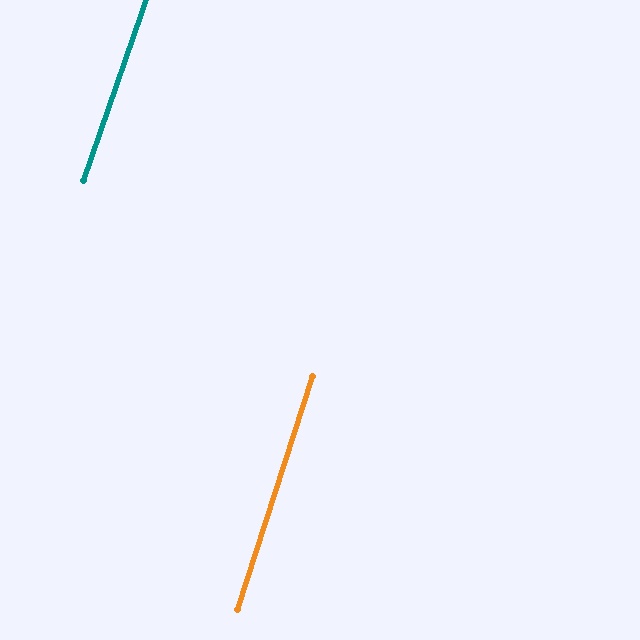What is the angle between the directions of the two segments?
Approximately 1 degree.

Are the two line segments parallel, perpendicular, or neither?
Parallel — their directions differ by only 1.0°.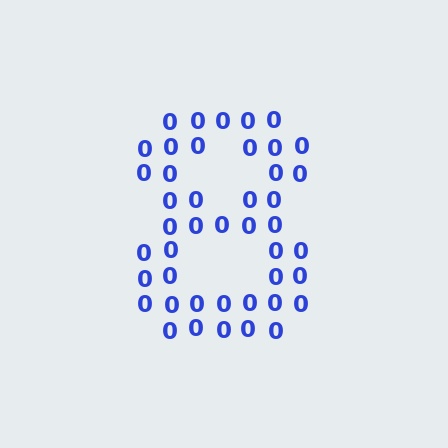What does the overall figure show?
The overall figure shows the digit 8.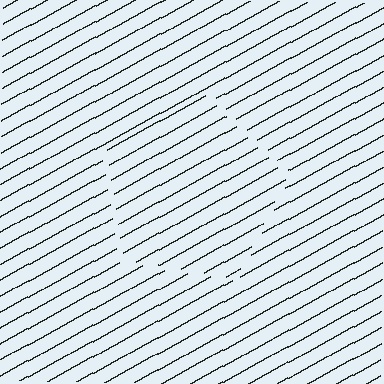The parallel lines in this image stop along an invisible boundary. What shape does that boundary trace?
An illusory pentagon. The interior of the shape contains the same grating, shifted by half a period — the contour is defined by the phase discontinuity where line-ends from the inner and outer gratings abut.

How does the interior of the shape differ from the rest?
The interior of the shape contains the same grating, shifted by half a period — the contour is defined by the phase discontinuity where line-ends from the inner and outer gratings abut.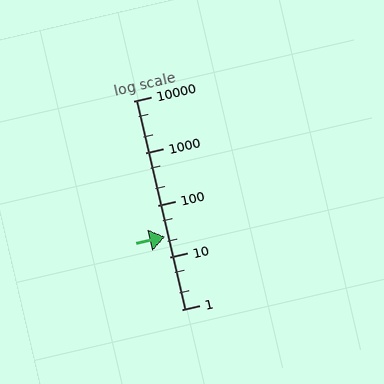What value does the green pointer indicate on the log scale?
The pointer indicates approximately 25.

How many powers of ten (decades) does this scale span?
The scale spans 4 decades, from 1 to 10000.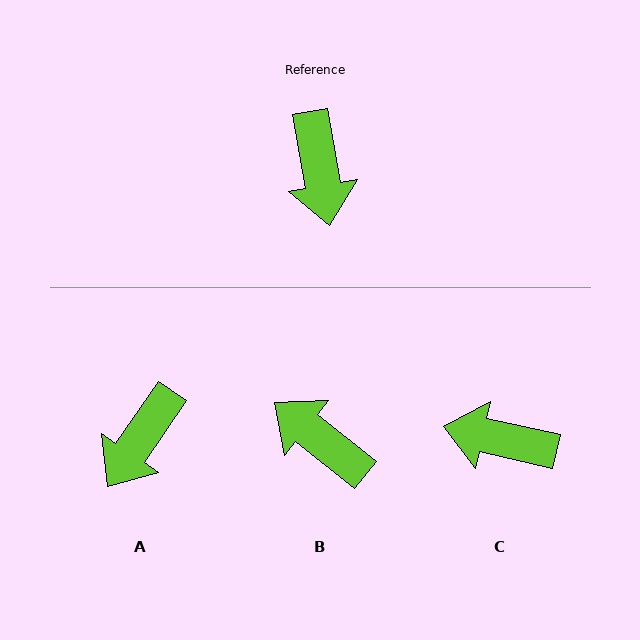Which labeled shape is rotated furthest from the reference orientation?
B, about 138 degrees away.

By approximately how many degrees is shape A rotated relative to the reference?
Approximately 44 degrees clockwise.